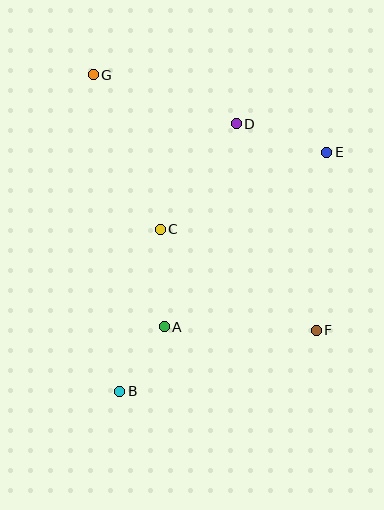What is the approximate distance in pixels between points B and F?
The distance between B and F is approximately 206 pixels.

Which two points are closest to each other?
Points A and B are closest to each other.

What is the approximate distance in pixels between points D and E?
The distance between D and E is approximately 95 pixels.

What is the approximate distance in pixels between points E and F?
The distance between E and F is approximately 179 pixels.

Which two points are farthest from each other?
Points F and G are farthest from each other.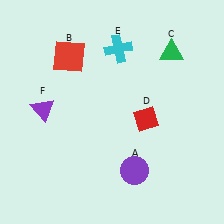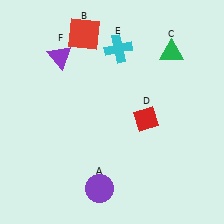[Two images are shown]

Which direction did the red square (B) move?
The red square (B) moved up.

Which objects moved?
The objects that moved are: the purple circle (A), the red square (B), the purple triangle (F).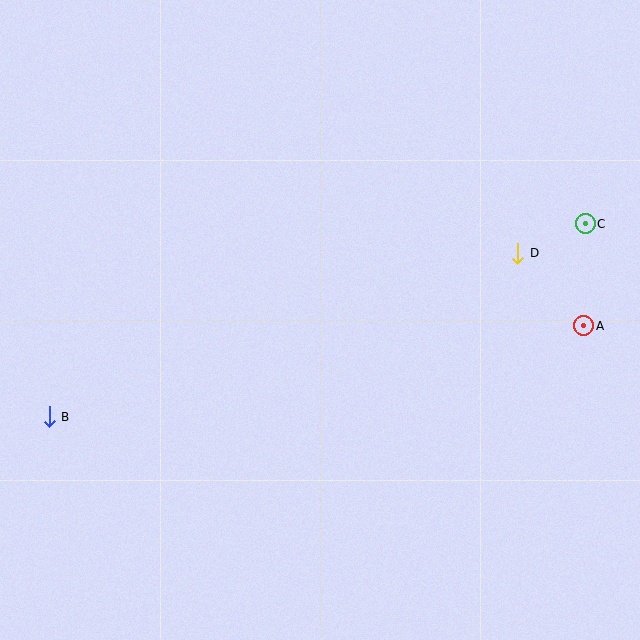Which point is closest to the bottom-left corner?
Point B is closest to the bottom-left corner.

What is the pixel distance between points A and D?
The distance between A and D is 98 pixels.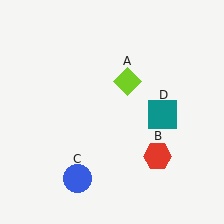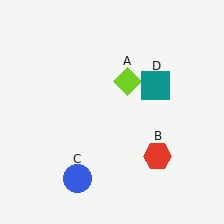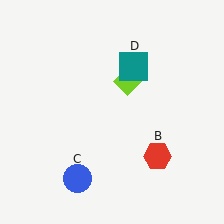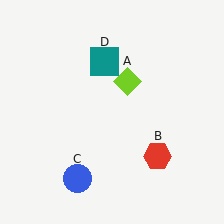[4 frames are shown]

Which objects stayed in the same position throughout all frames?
Lime diamond (object A) and red hexagon (object B) and blue circle (object C) remained stationary.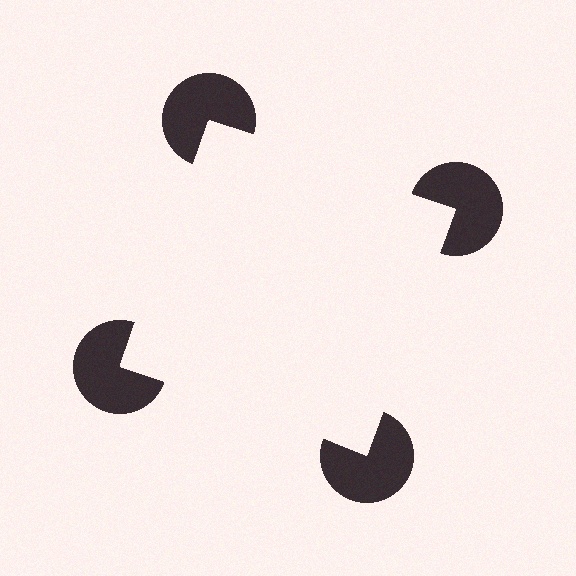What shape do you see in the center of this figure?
An illusory square — its edges are inferred from the aligned wedge cuts in the pac-man discs, not physically drawn.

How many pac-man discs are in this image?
There are 4 — one at each vertex of the illusory square.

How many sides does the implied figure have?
4 sides.